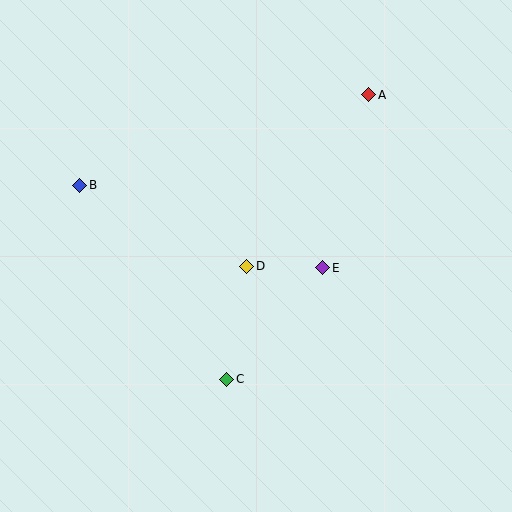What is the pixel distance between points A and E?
The distance between A and E is 179 pixels.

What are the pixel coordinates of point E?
Point E is at (323, 268).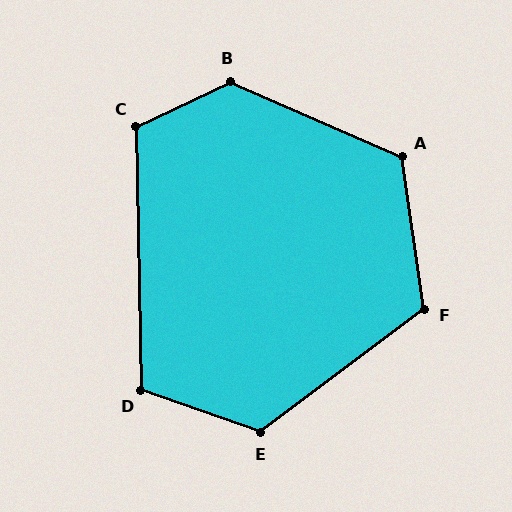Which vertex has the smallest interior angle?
D, at approximately 111 degrees.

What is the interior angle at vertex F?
Approximately 119 degrees (obtuse).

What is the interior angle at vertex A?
Approximately 122 degrees (obtuse).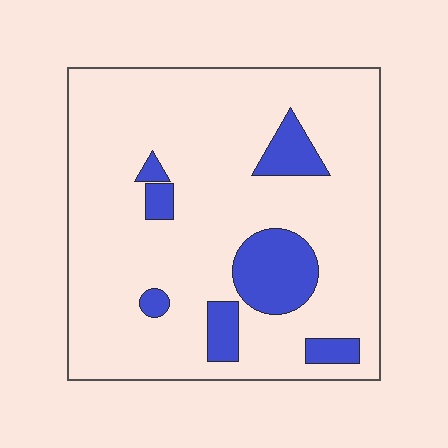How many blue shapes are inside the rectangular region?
7.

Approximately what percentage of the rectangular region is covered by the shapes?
Approximately 15%.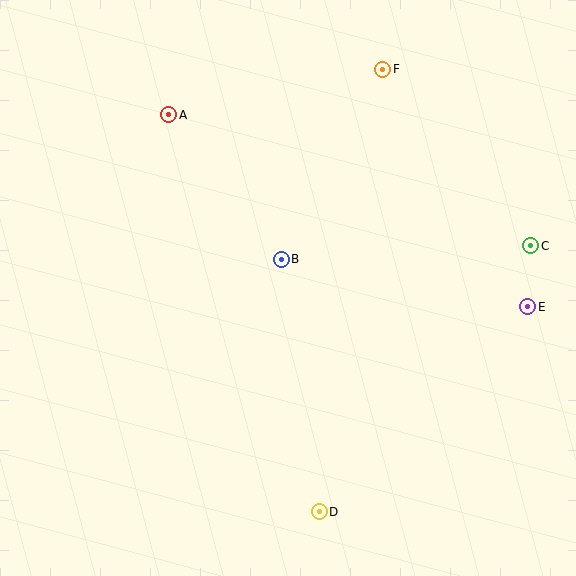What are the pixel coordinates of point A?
Point A is at (169, 115).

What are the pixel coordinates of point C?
Point C is at (531, 246).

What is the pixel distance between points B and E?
The distance between B and E is 251 pixels.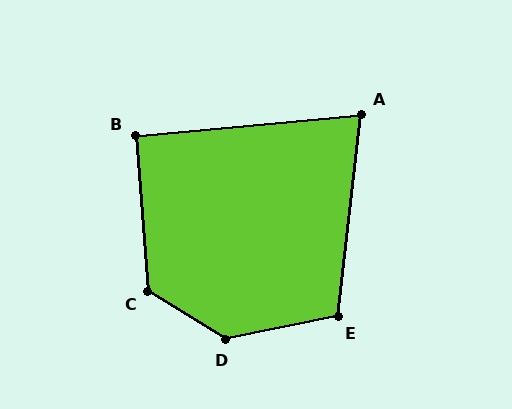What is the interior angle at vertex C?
Approximately 126 degrees (obtuse).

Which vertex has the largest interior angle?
D, at approximately 136 degrees.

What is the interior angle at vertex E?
Approximately 108 degrees (obtuse).